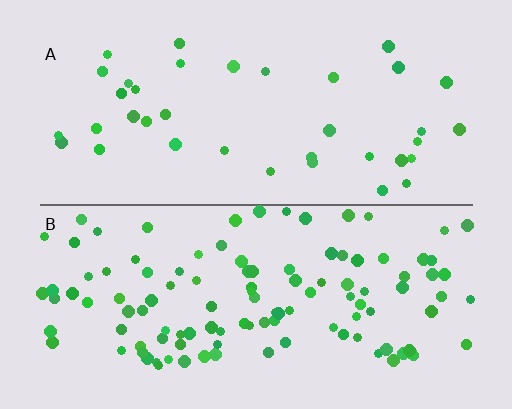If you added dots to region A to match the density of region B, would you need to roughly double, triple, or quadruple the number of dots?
Approximately triple.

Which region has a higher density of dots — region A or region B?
B (the bottom).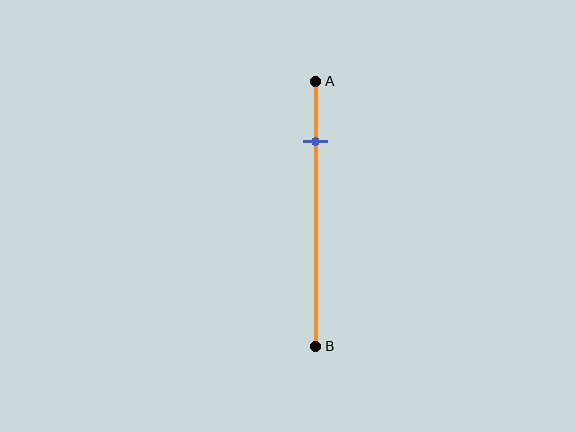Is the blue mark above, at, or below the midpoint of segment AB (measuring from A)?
The blue mark is above the midpoint of segment AB.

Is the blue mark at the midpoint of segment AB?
No, the mark is at about 25% from A, not at the 50% midpoint.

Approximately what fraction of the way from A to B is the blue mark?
The blue mark is approximately 25% of the way from A to B.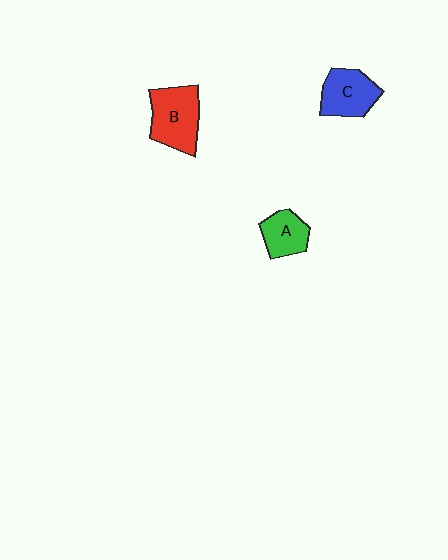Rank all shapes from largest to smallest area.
From largest to smallest: B (red), C (blue), A (green).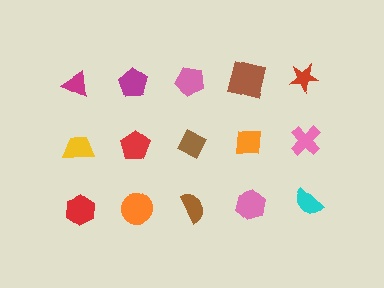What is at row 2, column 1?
A yellow trapezoid.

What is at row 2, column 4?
An orange square.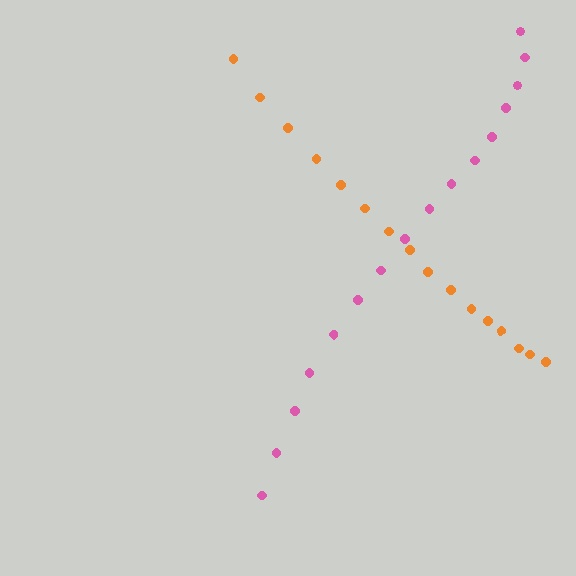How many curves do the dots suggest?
There are 2 distinct paths.